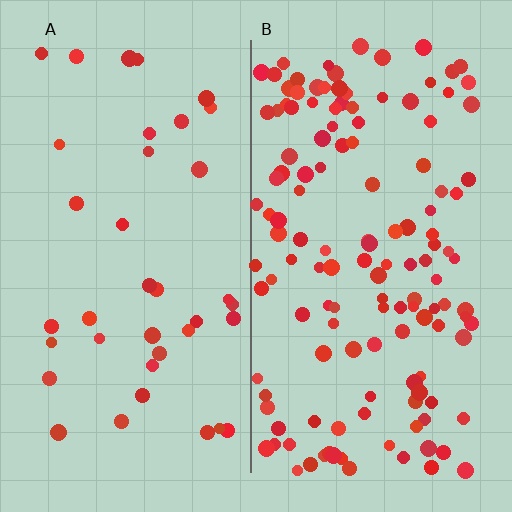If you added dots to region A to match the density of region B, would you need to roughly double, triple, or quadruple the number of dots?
Approximately quadruple.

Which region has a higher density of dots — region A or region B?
B (the right).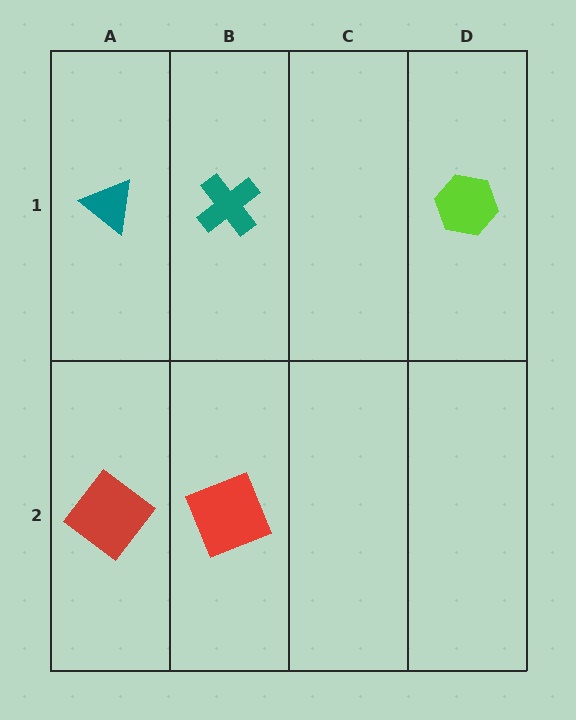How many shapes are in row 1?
3 shapes.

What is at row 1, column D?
A lime hexagon.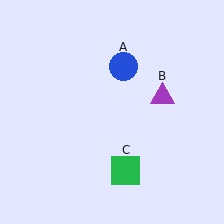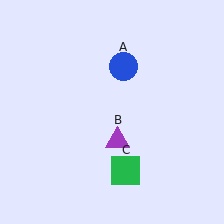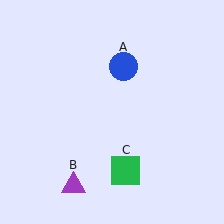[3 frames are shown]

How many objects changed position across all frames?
1 object changed position: purple triangle (object B).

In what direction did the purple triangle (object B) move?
The purple triangle (object B) moved down and to the left.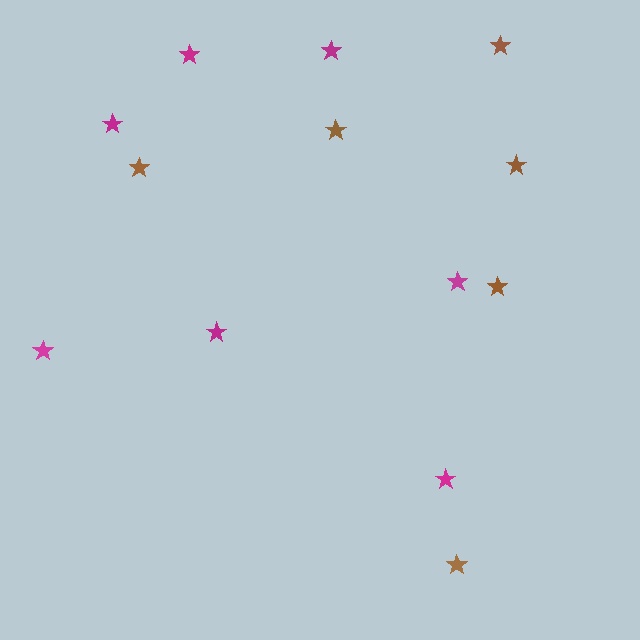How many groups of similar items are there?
There are 2 groups: one group of magenta stars (7) and one group of brown stars (6).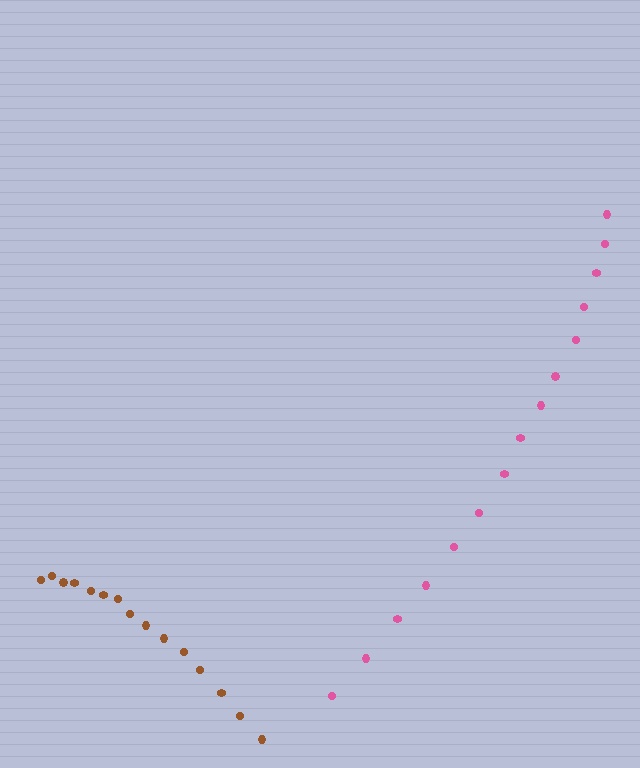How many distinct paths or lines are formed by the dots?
There are 2 distinct paths.